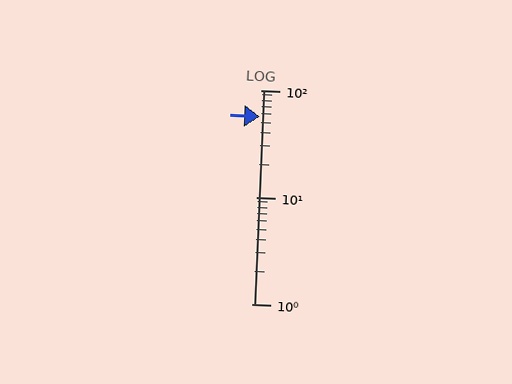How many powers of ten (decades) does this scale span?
The scale spans 2 decades, from 1 to 100.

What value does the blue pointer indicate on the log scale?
The pointer indicates approximately 56.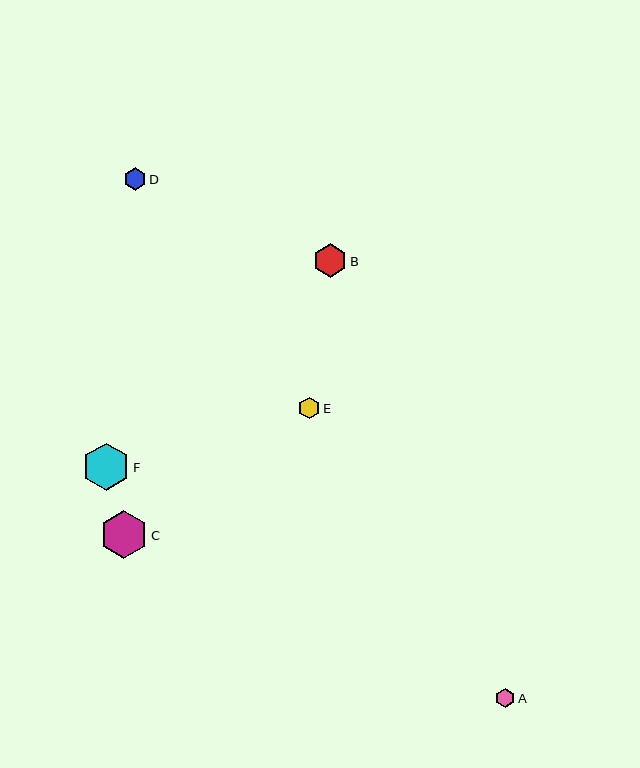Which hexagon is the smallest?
Hexagon A is the smallest with a size of approximately 20 pixels.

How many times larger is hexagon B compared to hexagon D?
Hexagon B is approximately 1.5 times the size of hexagon D.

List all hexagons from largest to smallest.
From largest to smallest: C, F, B, D, E, A.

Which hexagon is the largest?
Hexagon C is the largest with a size of approximately 48 pixels.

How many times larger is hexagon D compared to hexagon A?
Hexagon D is approximately 1.1 times the size of hexagon A.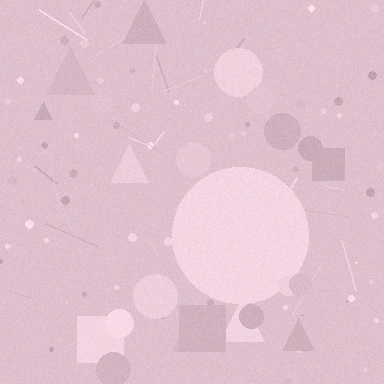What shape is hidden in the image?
A circle is hidden in the image.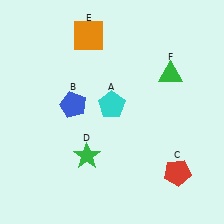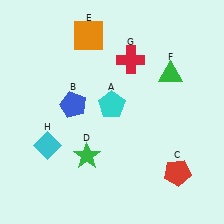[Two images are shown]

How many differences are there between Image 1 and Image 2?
There are 2 differences between the two images.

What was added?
A red cross (G), a cyan diamond (H) were added in Image 2.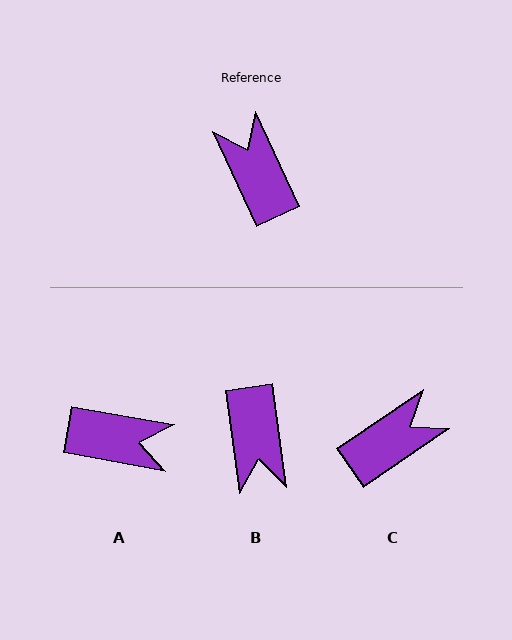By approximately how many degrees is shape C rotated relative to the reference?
Approximately 81 degrees clockwise.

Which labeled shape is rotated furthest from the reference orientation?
B, about 163 degrees away.